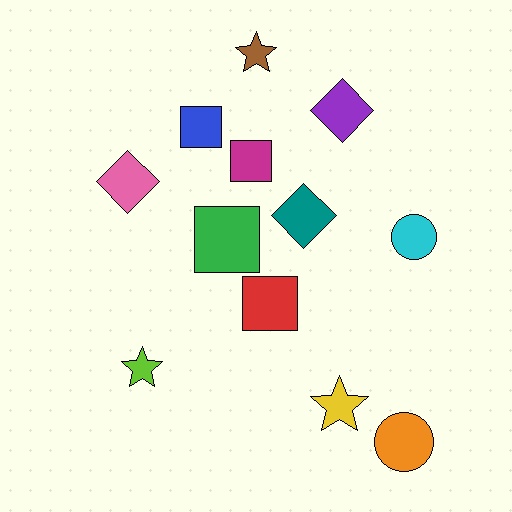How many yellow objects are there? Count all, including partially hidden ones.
There is 1 yellow object.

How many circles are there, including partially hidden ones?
There are 2 circles.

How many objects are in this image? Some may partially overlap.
There are 12 objects.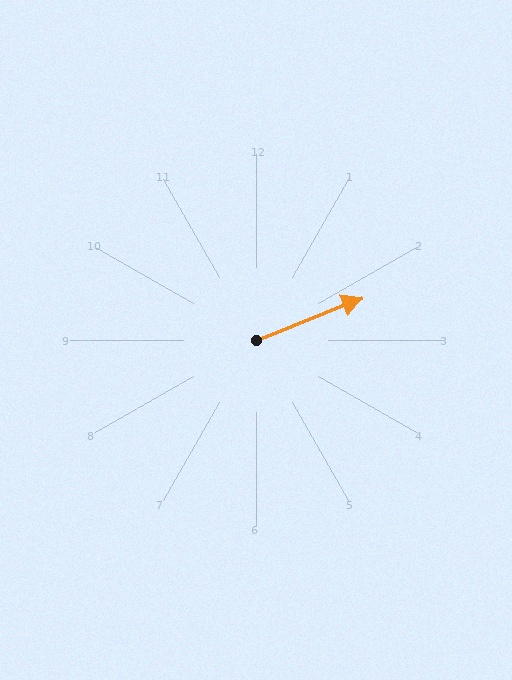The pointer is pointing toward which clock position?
Roughly 2 o'clock.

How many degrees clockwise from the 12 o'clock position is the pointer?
Approximately 68 degrees.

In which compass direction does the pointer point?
East.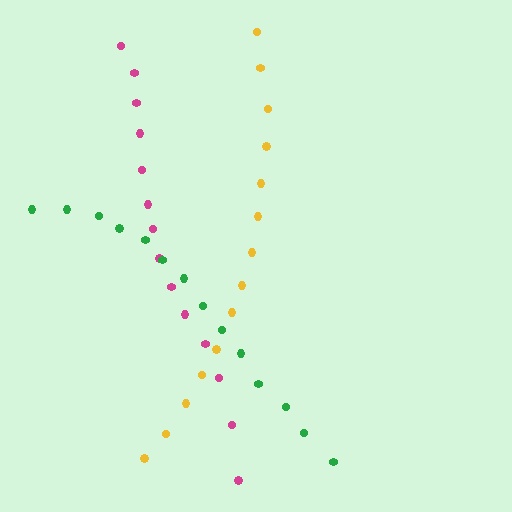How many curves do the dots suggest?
There are 3 distinct paths.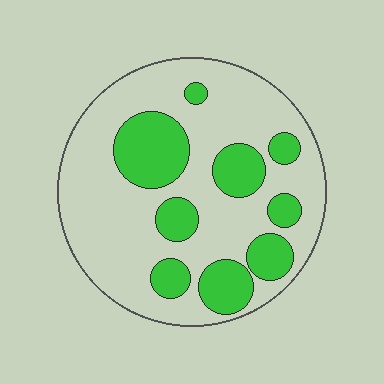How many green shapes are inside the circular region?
9.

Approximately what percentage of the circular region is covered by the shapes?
Approximately 30%.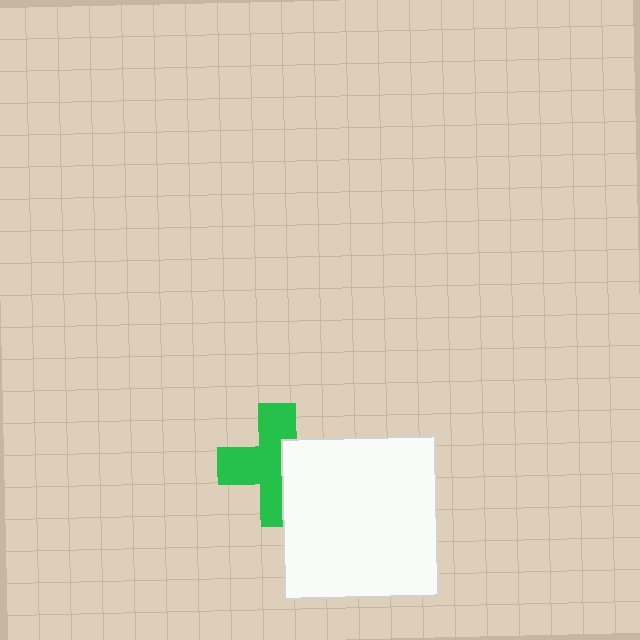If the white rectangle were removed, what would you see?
You would see the complete green cross.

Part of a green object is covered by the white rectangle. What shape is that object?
It is a cross.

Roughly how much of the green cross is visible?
About half of it is visible (roughly 61%).